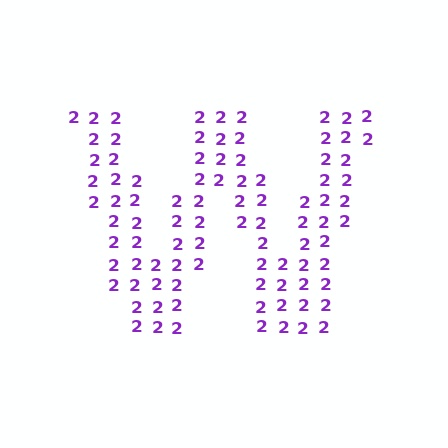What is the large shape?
The large shape is the letter W.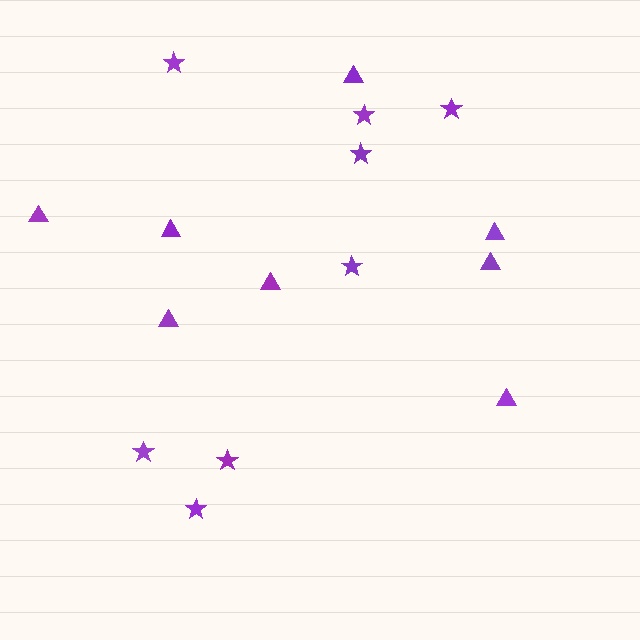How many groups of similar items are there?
There are 2 groups: one group of triangles (8) and one group of stars (8).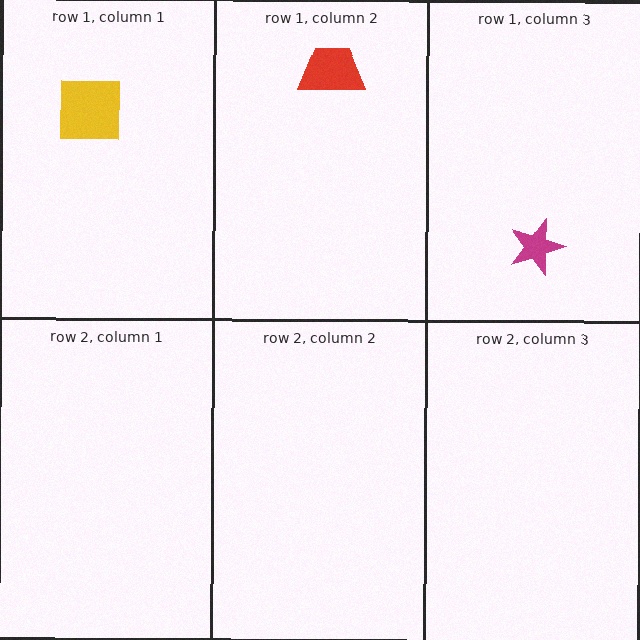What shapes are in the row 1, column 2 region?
The red trapezoid.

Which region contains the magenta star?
The row 1, column 3 region.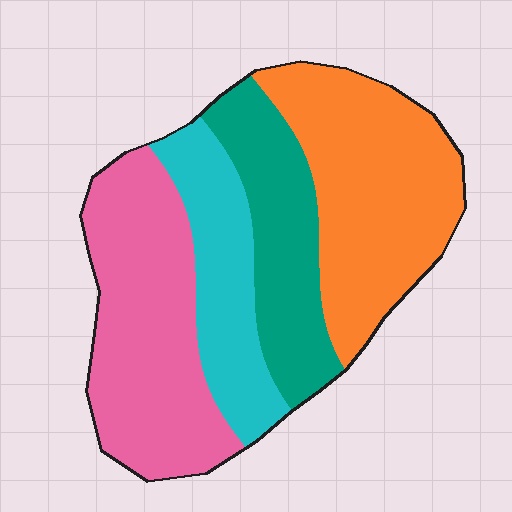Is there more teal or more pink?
Pink.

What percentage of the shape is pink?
Pink takes up about one third (1/3) of the shape.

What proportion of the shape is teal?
Teal takes up about one fifth (1/5) of the shape.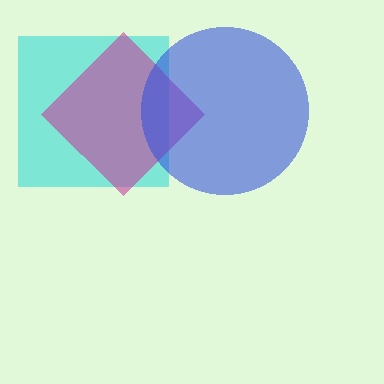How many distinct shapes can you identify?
There are 3 distinct shapes: a cyan square, a magenta diamond, a blue circle.